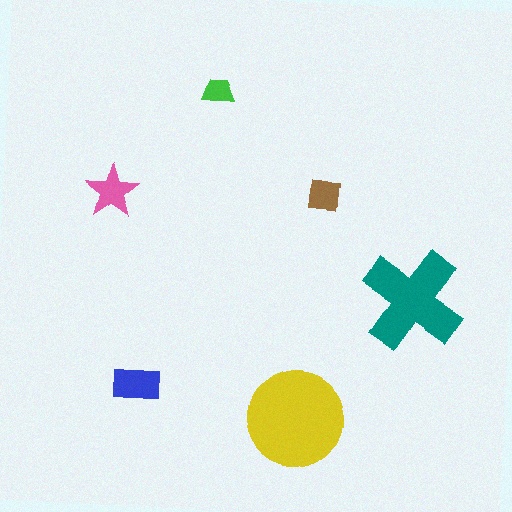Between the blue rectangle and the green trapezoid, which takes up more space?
The blue rectangle.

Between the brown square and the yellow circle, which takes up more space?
The yellow circle.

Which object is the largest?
The yellow circle.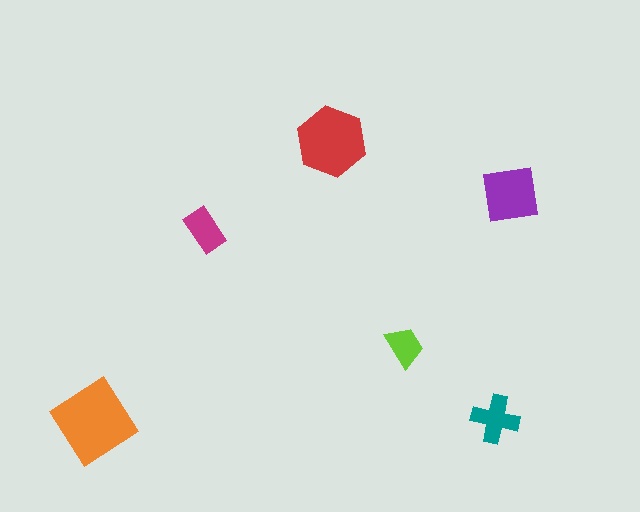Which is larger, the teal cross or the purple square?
The purple square.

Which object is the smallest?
The lime trapezoid.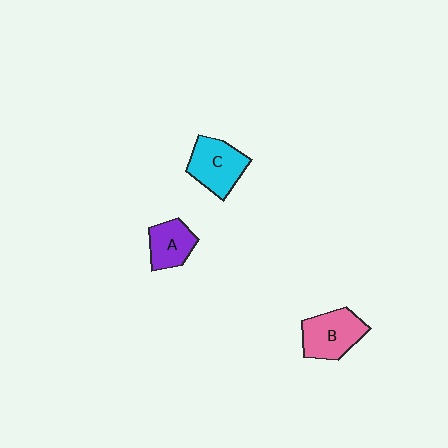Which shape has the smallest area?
Shape A (purple).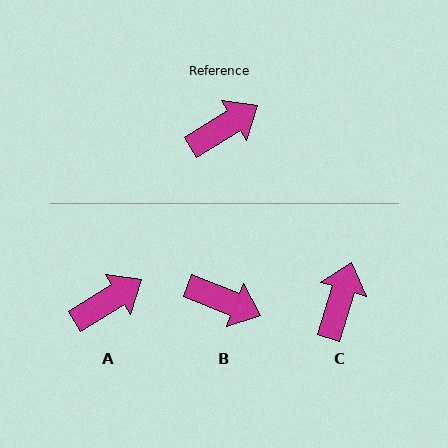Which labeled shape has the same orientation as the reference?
A.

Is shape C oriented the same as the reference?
No, it is off by about 41 degrees.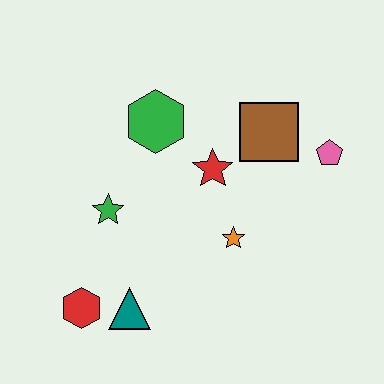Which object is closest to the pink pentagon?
The brown square is closest to the pink pentagon.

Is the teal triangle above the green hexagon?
No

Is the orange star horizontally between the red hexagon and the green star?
No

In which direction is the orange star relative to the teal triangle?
The orange star is to the right of the teal triangle.